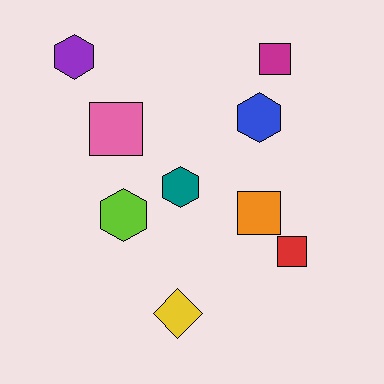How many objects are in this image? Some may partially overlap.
There are 9 objects.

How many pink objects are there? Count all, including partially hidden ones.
There is 1 pink object.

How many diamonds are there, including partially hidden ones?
There is 1 diamond.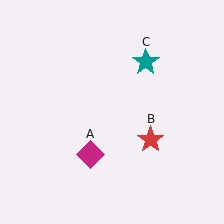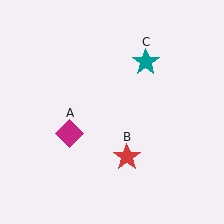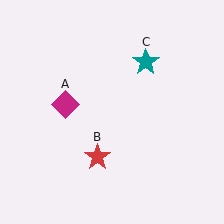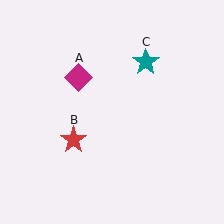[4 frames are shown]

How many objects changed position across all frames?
2 objects changed position: magenta diamond (object A), red star (object B).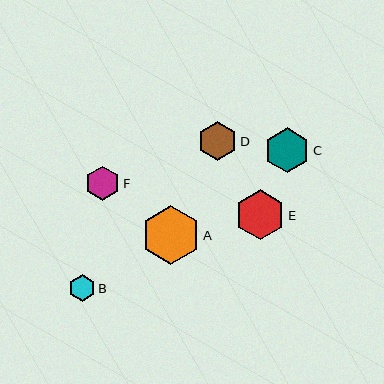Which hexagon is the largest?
Hexagon A is the largest with a size of approximately 59 pixels.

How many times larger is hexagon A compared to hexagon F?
Hexagon A is approximately 1.7 times the size of hexagon F.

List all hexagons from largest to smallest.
From largest to smallest: A, E, C, D, F, B.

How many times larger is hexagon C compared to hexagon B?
Hexagon C is approximately 1.7 times the size of hexagon B.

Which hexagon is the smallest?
Hexagon B is the smallest with a size of approximately 27 pixels.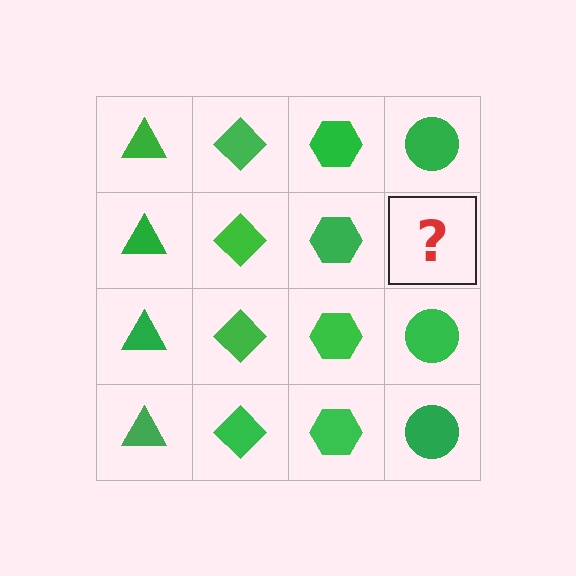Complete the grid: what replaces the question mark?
The question mark should be replaced with a green circle.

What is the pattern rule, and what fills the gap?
The rule is that each column has a consistent shape. The gap should be filled with a green circle.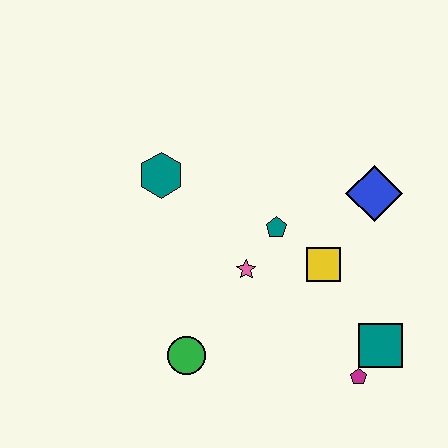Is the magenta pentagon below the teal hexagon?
Yes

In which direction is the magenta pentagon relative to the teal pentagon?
The magenta pentagon is below the teal pentagon.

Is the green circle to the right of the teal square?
No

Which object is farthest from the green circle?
The blue diamond is farthest from the green circle.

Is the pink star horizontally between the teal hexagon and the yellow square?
Yes